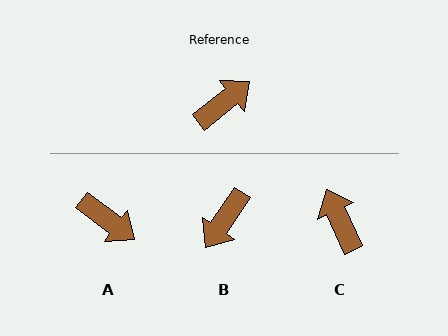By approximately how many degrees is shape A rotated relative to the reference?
Approximately 76 degrees clockwise.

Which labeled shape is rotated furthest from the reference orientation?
B, about 163 degrees away.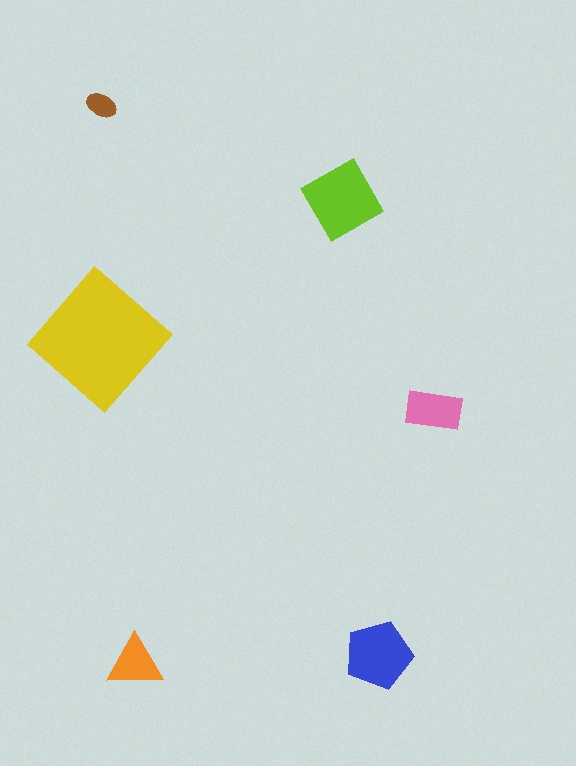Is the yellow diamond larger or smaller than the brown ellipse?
Larger.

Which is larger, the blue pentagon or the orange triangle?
The blue pentagon.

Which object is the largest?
The yellow diamond.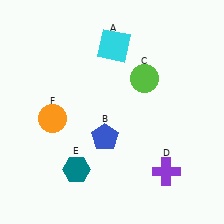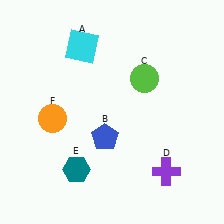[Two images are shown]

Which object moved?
The cyan square (A) moved left.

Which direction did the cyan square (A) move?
The cyan square (A) moved left.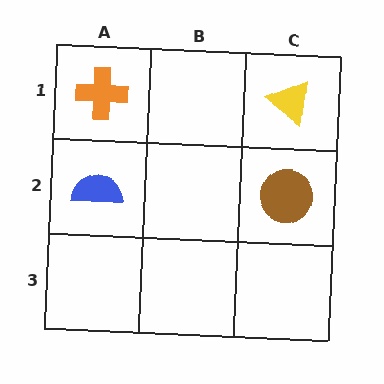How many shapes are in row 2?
2 shapes.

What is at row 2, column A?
A blue semicircle.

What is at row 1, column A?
An orange cross.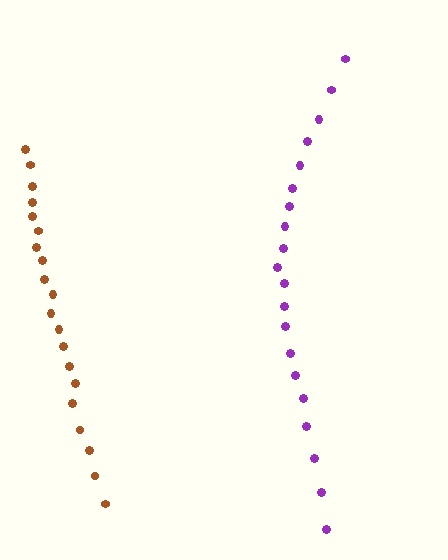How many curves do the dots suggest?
There are 2 distinct paths.